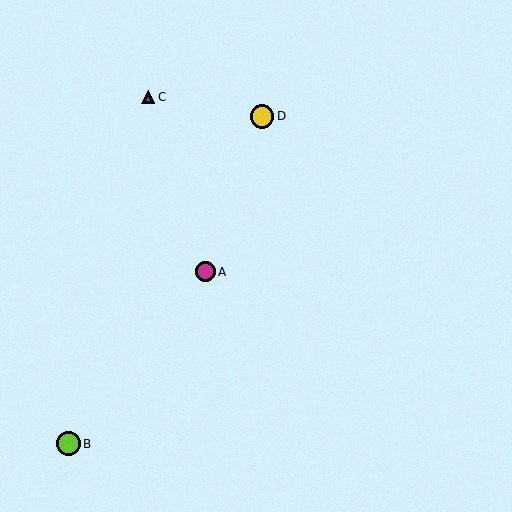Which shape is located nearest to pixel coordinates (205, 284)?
The magenta circle (labeled A) at (205, 272) is nearest to that location.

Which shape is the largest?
The yellow circle (labeled D) is the largest.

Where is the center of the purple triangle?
The center of the purple triangle is at (148, 97).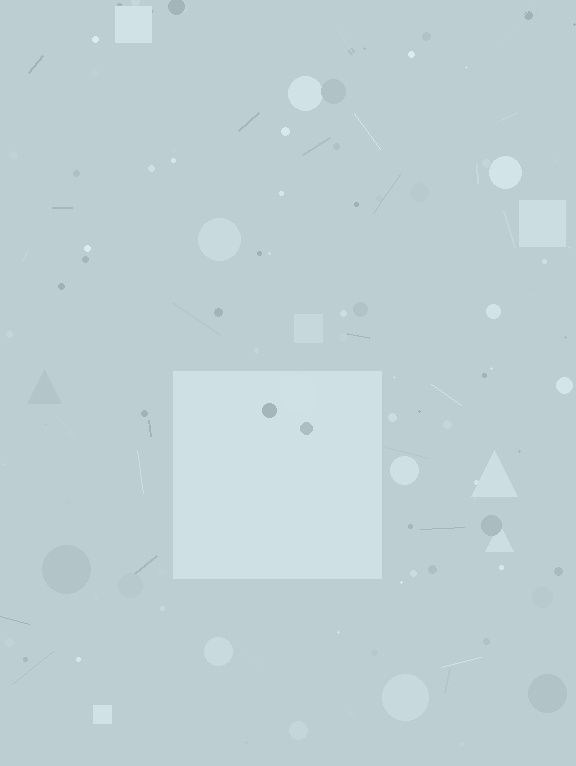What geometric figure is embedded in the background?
A square is embedded in the background.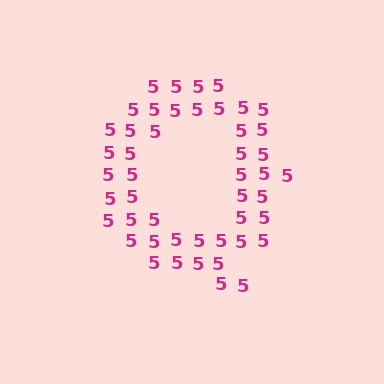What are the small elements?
The small elements are digit 5's.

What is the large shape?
The large shape is the letter Q.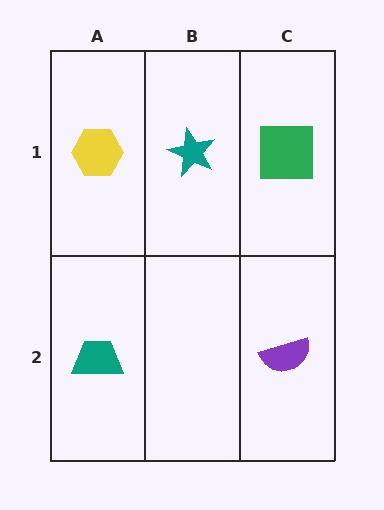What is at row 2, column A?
A teal trapezoid.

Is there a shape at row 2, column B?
No, that cell is empty.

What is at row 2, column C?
A purple semicircle.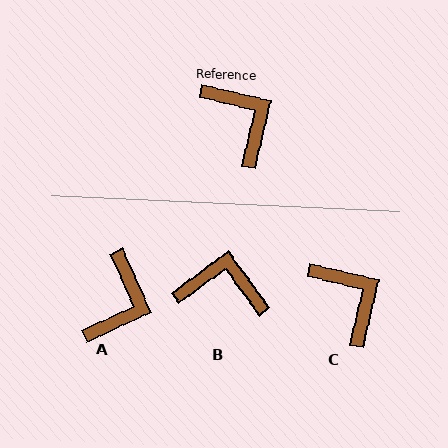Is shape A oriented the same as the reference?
No, it is off by about 52 degrees.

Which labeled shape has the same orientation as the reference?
C.